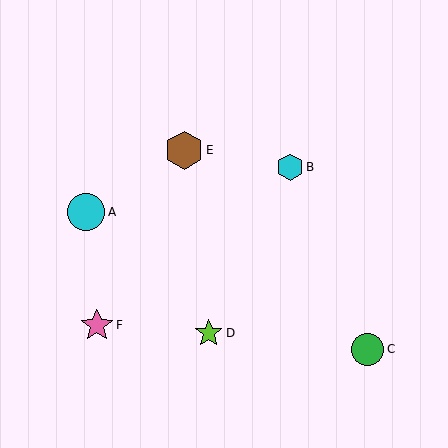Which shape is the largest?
The brown hexagon (labeled E) is the largest.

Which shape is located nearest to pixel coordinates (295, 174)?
The cyan hexagon (labeled B) at (290, 167) is nearest to that location.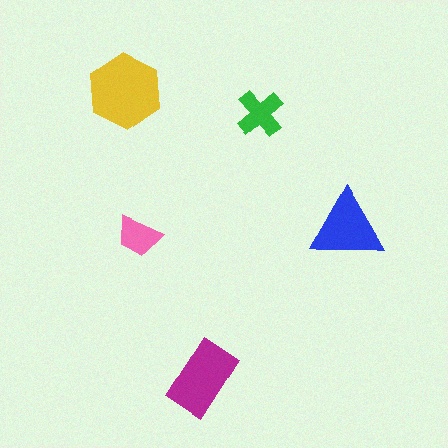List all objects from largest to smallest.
The yellow hexagon, the magenta rectangle, the blue triangle, the green cross, the pink trapezoid.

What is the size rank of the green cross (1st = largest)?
4th.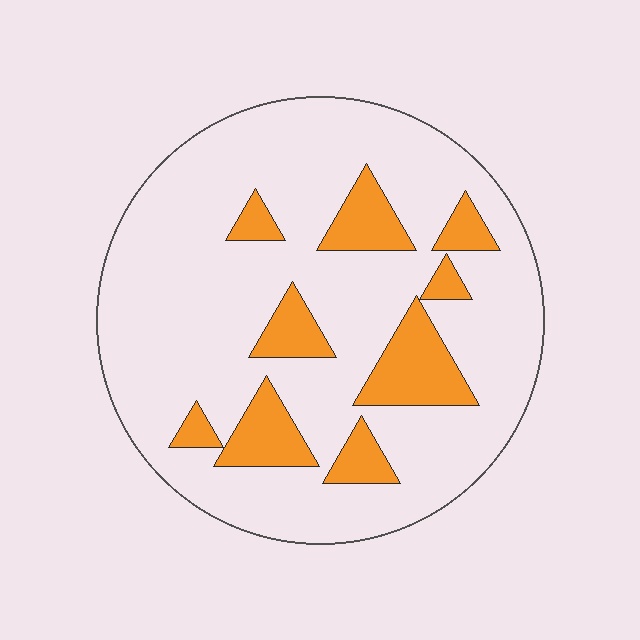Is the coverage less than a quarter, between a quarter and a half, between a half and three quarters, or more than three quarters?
Less than a quarter.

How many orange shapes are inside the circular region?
9.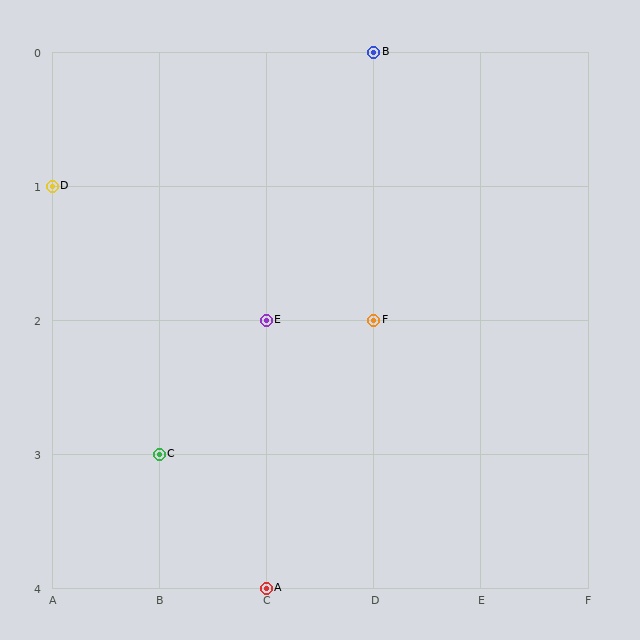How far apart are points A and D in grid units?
Points A and D are 2 columns and 3 rows apart (about 3.6 grid units diagonally).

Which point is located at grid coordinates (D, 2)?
Point F is at (D, 2).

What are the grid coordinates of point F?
Point F is at grid coordinates (D, 2).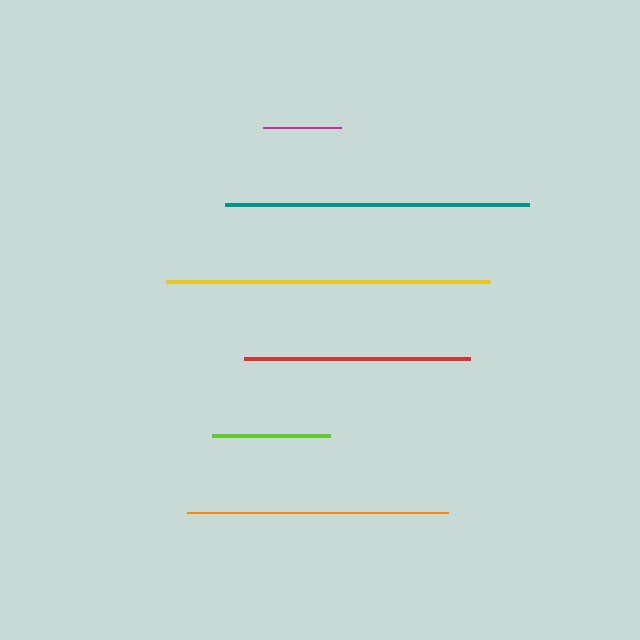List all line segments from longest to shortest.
From longest to shortest: yellow, teal, orange, red, lime, magenta.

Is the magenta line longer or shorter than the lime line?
The lime line is longer than the magenta line.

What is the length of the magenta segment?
The magenta segment is approximately 78 pixels long.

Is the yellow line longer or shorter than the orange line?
The yellow line is longer than the orange line.